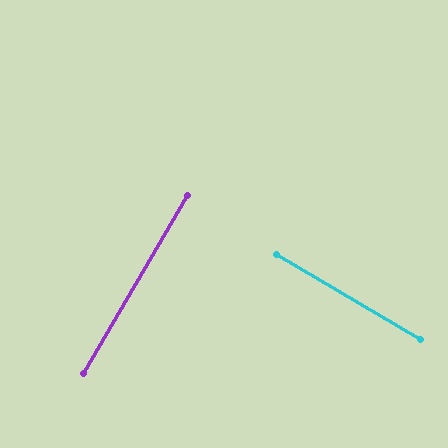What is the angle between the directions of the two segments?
Approximately 90 degrees.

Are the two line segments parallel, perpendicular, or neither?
Perpendicular — they meet at approximately 90°.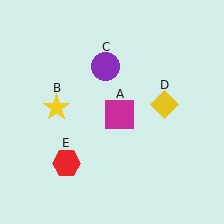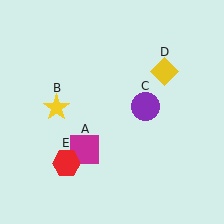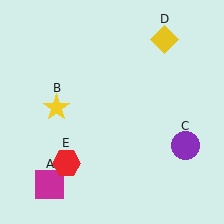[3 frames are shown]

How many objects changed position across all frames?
3 objects changed position: magenta square (object A), purple circle (object C), yellow diamond (object D).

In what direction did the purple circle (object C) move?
The purple circle (object C) moved down and to the right.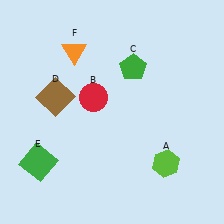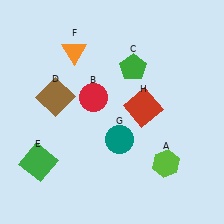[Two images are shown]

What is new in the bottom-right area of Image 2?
A teal circle (G) was added in the bottom-right area of Image 2.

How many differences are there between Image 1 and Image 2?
There are 2 differences between the two images.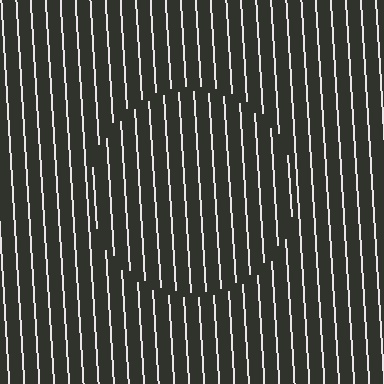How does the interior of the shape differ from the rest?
The interior of the shape contains the same grating, shifted by half a period — the contour is defined by the phase discontinuity where line-ends from the inner and outer gratings abut.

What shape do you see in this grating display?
An illusory circle. The interior of the shape contains the same grating, shifted by half a period — the contour is defined by the phase discontinuity where line-ends from the inner and outer gratings abut.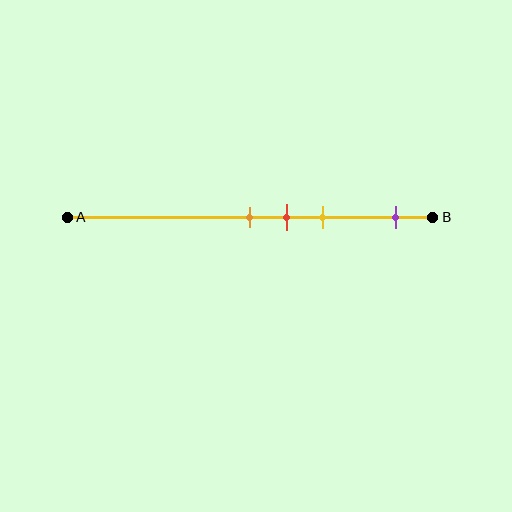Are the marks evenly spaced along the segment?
No, the marks are not evenly spaced.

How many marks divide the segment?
There are 4 marks dividing the segment.